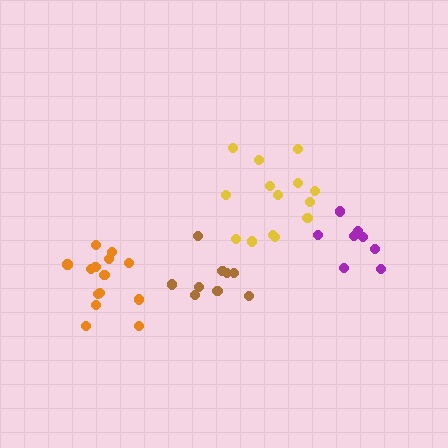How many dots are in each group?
Group 1: 14 dots, Group 2: 14 dots, Group 3: 8 dots, Group 4: 9 dots (45 total).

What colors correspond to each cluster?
The clusters are colored: yellow, orange, purple, brown.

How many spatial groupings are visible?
There are 4 spatial groupings.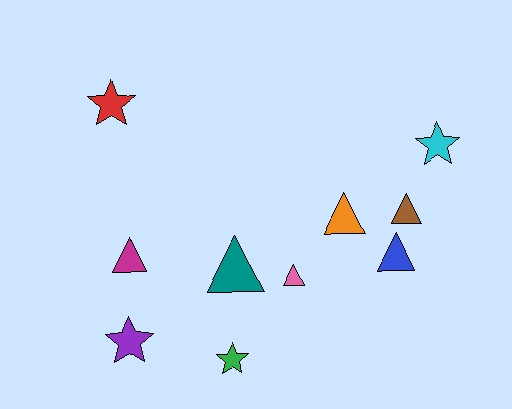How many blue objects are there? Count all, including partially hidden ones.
There is 1 blue object.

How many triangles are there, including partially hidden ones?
There are 6 triangles.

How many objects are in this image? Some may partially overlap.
There are 10 objects.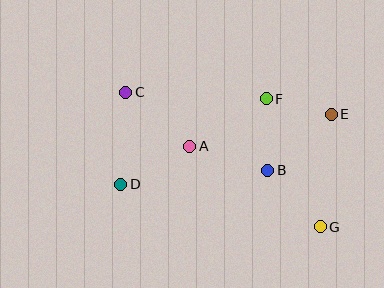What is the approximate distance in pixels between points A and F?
The distance between A and F is approximately 90 pixels.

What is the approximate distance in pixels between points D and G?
The distance between D and G is approximately 204 pixels.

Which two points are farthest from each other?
Points C and G are farthest from each other.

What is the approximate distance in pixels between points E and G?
The distance between E and G is approximately 113 pixels.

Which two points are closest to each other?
Points E and F are closest to each other.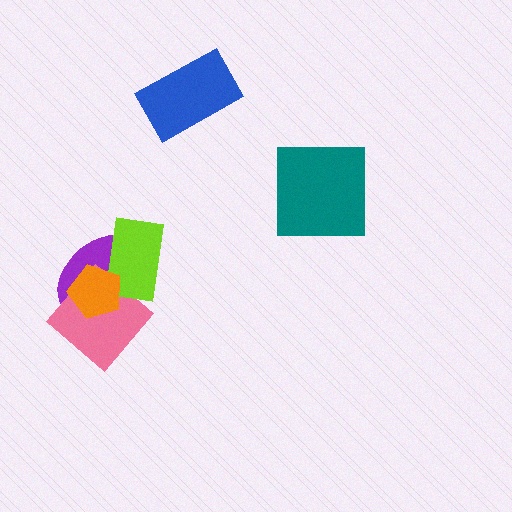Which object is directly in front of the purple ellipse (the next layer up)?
The pink diamond is directly in front of the purple ellipse.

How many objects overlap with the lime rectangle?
3 objects overlap with the lime rectangle.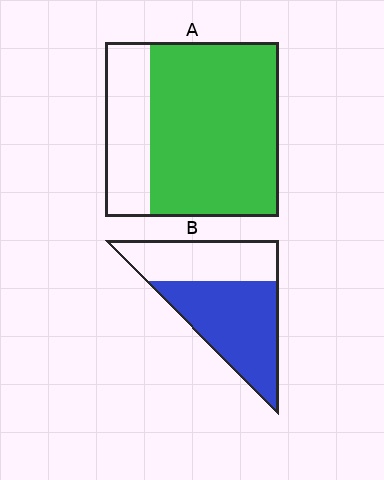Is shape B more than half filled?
Yes.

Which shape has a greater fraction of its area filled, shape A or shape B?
Shape A.